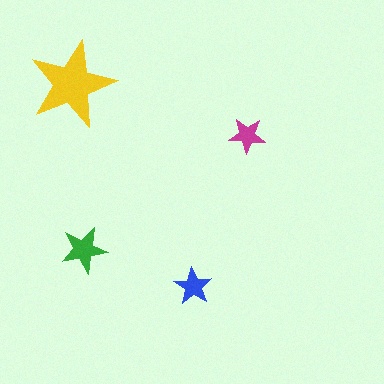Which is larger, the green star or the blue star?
The green one.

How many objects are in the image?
There are 4 objects in the image.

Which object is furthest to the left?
The yellow star is leftmost.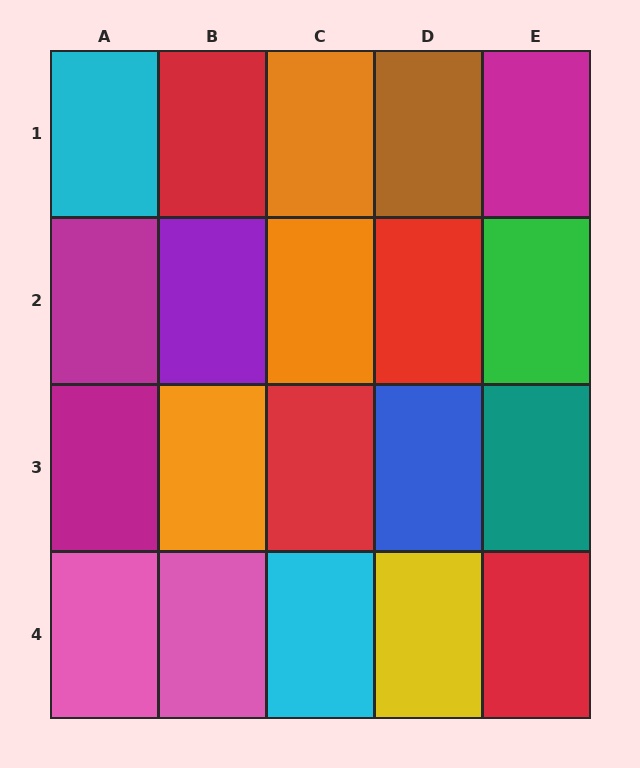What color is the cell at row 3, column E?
Teal.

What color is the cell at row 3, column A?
Magenta.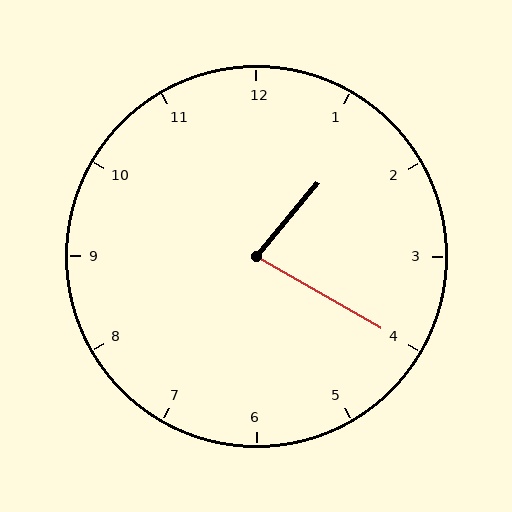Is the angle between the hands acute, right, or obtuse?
It is acute.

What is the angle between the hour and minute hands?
Approximately 80 degrees.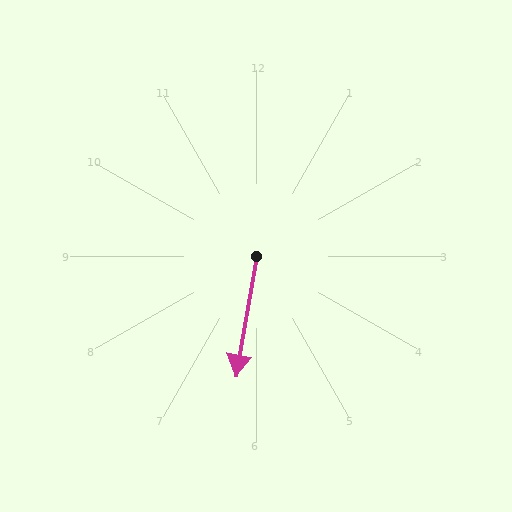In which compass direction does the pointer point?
South.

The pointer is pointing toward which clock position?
Roughly 6 o'clock.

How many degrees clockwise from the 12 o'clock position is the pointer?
Approximately 190 degrees.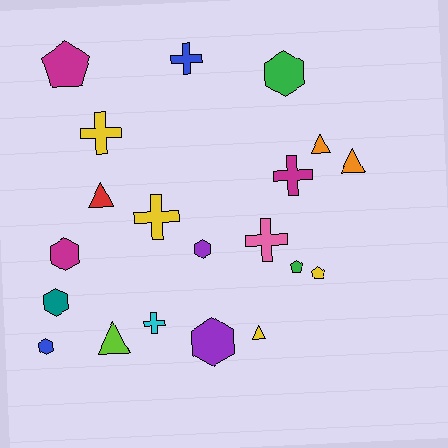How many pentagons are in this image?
There are 3 pentagons.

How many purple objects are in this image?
There are 2 purple objects.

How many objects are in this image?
There are 20 objects.